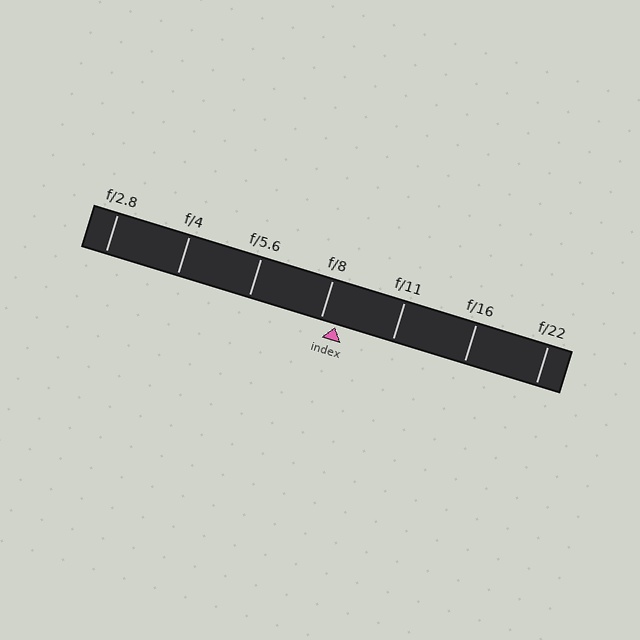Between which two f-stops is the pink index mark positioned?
The index mark is between f/8 and f/11.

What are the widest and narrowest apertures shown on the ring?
The widest aperture shown is f/2.8 and the narrowest is f/22.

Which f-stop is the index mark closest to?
The index mark is closest to f/8.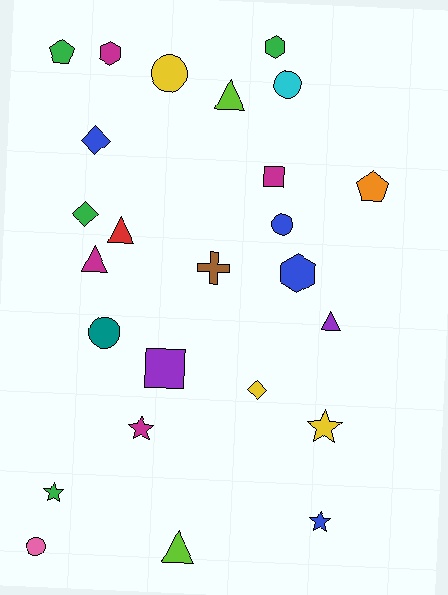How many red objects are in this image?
There is 1 red object.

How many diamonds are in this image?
There are 3 diamonds.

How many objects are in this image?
There are 25 objects.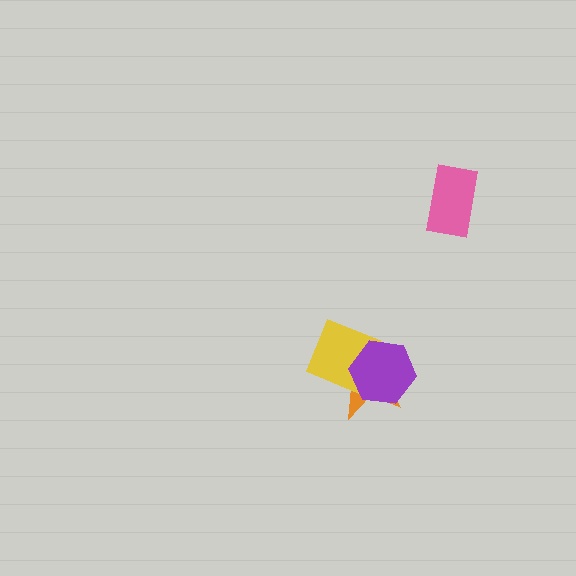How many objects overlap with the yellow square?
2 objects overlap with the yellow square.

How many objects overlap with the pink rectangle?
0 objects overlap with the pink rectangle.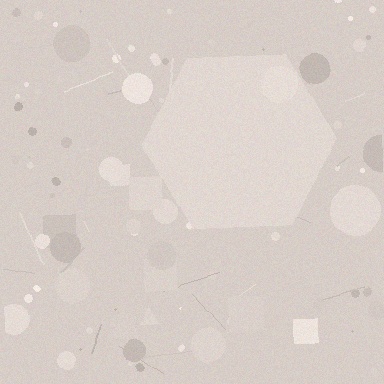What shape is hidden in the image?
A hexagon is hidden in the image.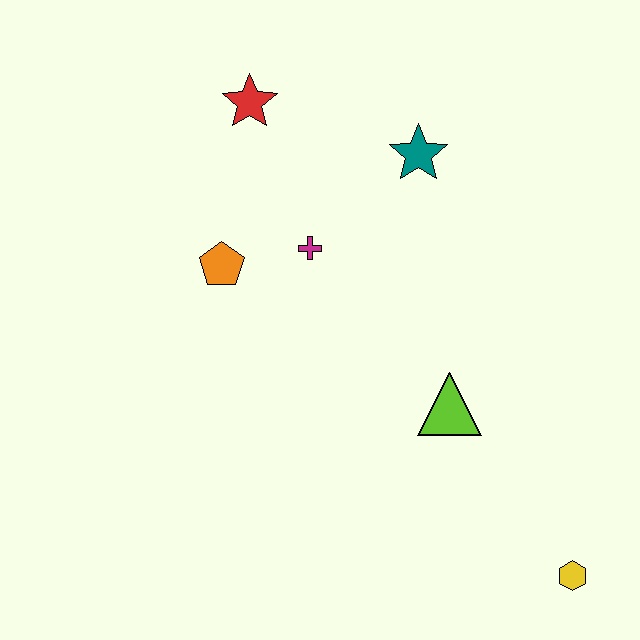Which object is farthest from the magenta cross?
The yellow hexagon is farthest from the magenta cross.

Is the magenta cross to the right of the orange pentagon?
Yes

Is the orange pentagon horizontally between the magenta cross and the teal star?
No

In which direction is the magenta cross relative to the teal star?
The magenta cross is to the left of the teal star.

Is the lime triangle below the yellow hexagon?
No